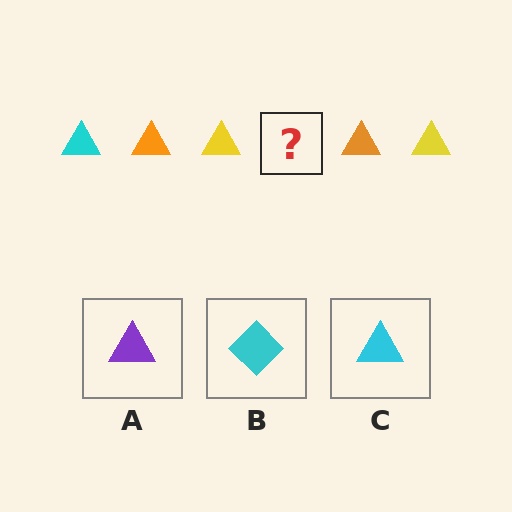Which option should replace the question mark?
Option C.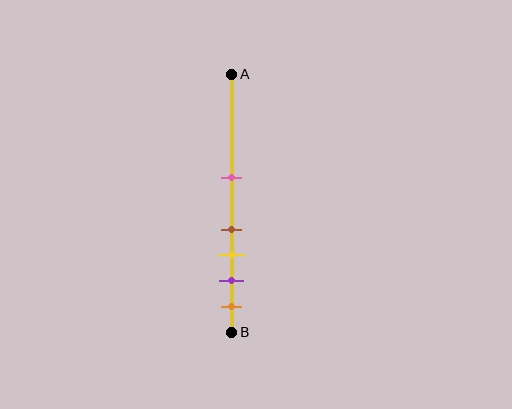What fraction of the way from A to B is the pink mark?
The pink mark is approximately 40% (0.4) of the way from A to B.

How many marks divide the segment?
There are 5 marks dividing the segment.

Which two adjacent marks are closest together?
The brown and yellow marks are the closest adjacent pair.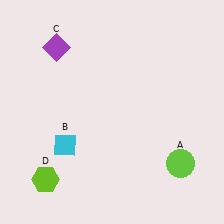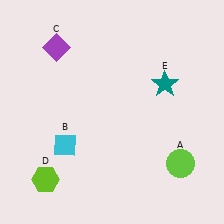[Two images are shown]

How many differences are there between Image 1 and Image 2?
There is 1 difference between the two images.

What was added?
A teal star (E) was added in Image 2.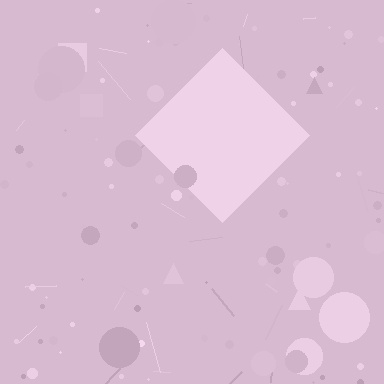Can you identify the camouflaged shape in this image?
The camouflaged shape is a diamond.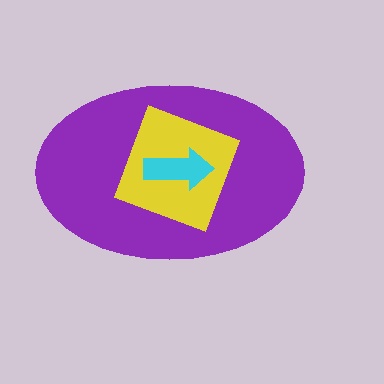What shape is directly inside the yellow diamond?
The cyan arrow.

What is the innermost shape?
The cyan arrow.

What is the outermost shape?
The purple ellipse.